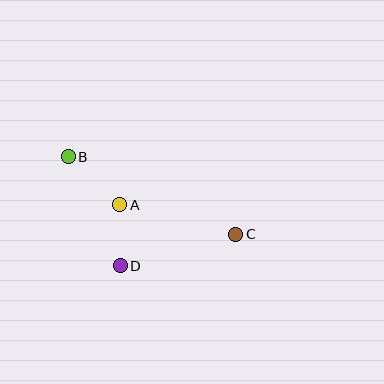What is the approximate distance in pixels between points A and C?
The distance between A and C is approximately 120 pixels.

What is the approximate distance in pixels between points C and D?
The distance between C and D is approximately 120 pixels.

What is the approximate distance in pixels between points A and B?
The distance between A and B is approximately 70 pixels.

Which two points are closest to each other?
Points A and D are closest to each other.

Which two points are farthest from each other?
Points B and C are farthest from each other.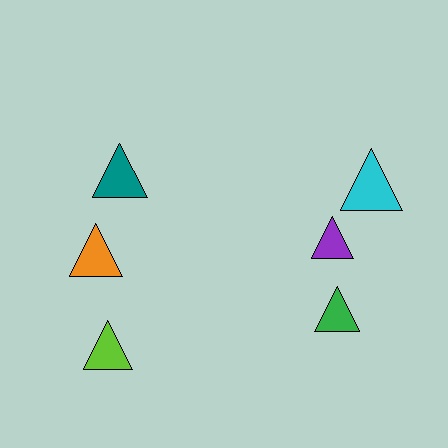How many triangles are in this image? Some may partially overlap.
There are 6 triangles.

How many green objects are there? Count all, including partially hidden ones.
There is 1 green object.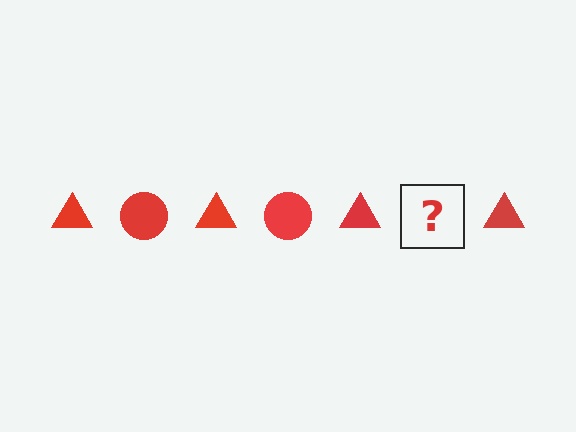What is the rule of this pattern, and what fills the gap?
The rule is that the pattern cycles through triangle, circle shapes in red. The gap should be filled with a red circle.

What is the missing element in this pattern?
The missing element is a red circle.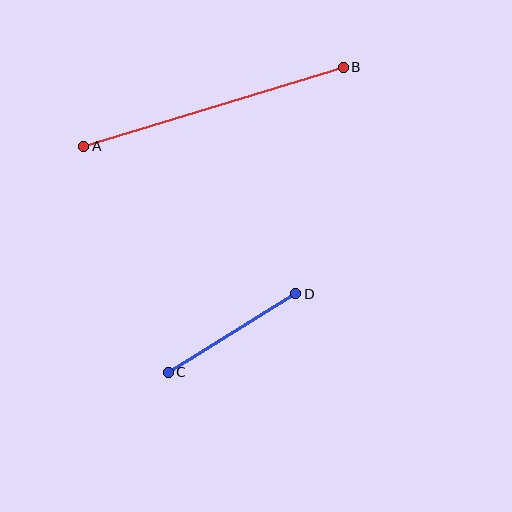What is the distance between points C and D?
The distance is approximately 150 pixels.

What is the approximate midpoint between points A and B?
The midpoint is at approximately (214, 107) pixels.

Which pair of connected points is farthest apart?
Points A and B are farthest apart.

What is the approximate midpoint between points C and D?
The midpoint is at approximately (232, 333) pixels.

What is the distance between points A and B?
The distance is approximately 271 pixels.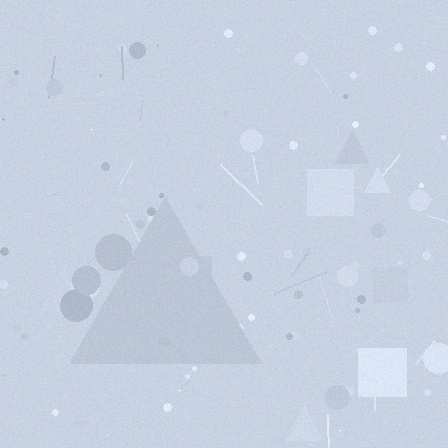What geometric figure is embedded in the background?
A triangle is embedded in the background.